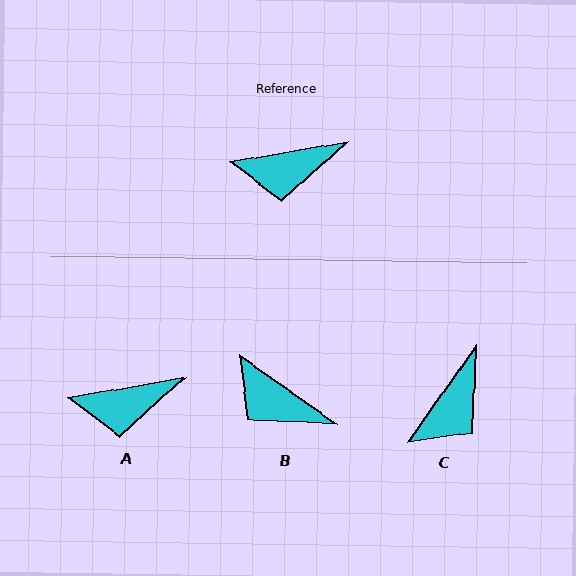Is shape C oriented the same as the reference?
No, it is off by about 46 degrees.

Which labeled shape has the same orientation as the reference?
A.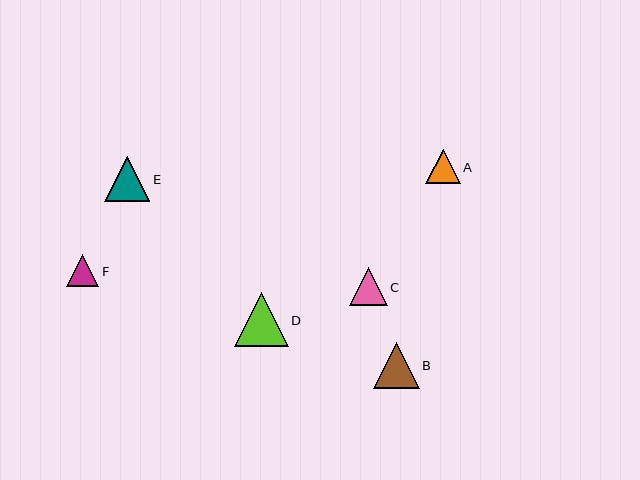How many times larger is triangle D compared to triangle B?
Triangle D is approximately 1.2 times the size of triangle B.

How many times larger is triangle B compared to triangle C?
Triangle B is approximately 1.2 times the size of triangle C.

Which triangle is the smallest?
Triangle F is the smallest with a size of approximately 32 pixels.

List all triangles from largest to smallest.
From largest to smallest: D, B, E, C, A, F.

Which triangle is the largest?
Triangle D is the largest with a size of approximately 54 pixels.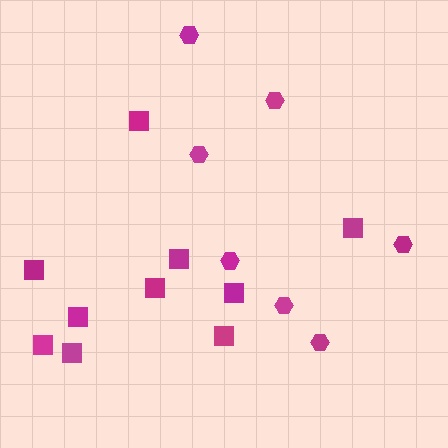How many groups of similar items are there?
There are 2 groups: one group of squares (10) and one group of hexagons (7).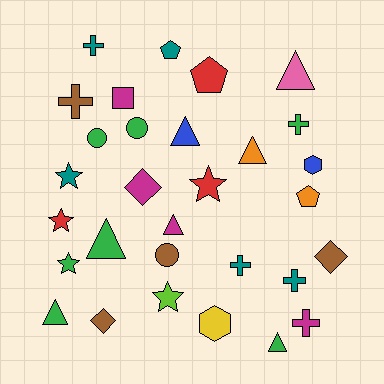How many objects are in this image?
There are 30 objects.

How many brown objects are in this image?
There are 4 brown objects.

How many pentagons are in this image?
There are 3 pentagons.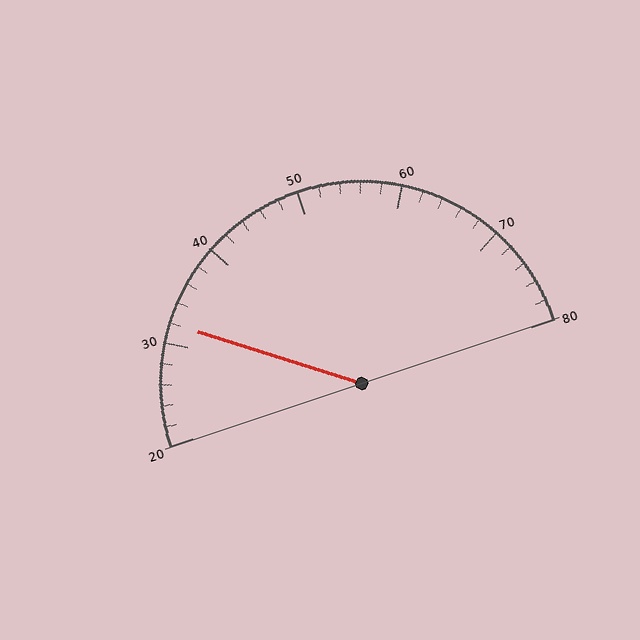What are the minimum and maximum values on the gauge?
The gauge ranges from 20 to 80.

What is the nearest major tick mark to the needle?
The nearest major tick mark is 30.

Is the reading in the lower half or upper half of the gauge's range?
The reading is in the lower half of the range (20 to 80).